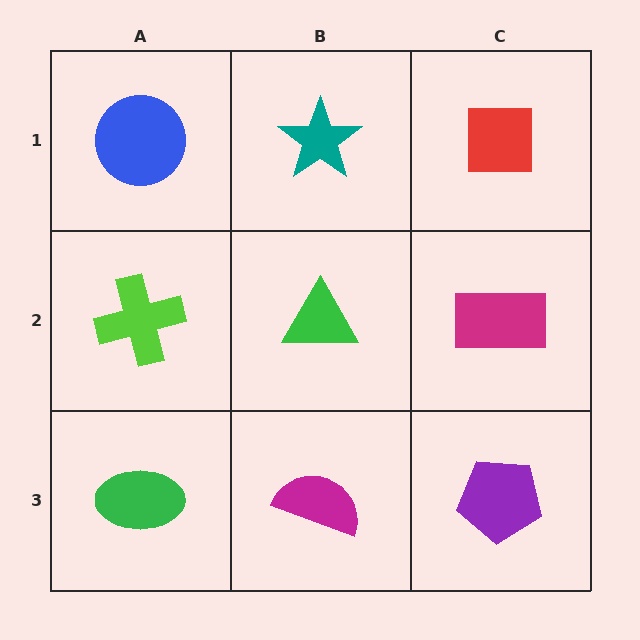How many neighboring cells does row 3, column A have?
2.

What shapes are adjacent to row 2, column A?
A blue circle (row 1, column A), a green ellipse (row 3, column A), a green triangle (row 2, column B).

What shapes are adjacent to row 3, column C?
A magenta rectangle (row 2, column C), a magenta semicircle (row 3, column B).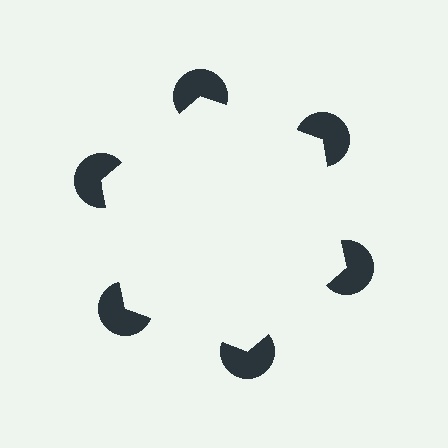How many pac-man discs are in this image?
There are 6 — one at each vertex of the illusory hexagon.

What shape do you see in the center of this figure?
An illusory hexagon — its edges are inferred from the aligned wedge cuts in the pac-man discs, not physically drawn.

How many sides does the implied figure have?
6 sides.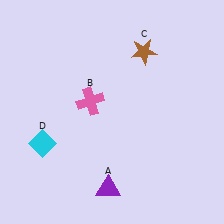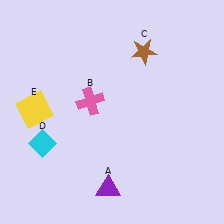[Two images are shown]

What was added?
A yellow square (E) was added in Image 2.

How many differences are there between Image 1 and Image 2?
There is 1 difference between the two images.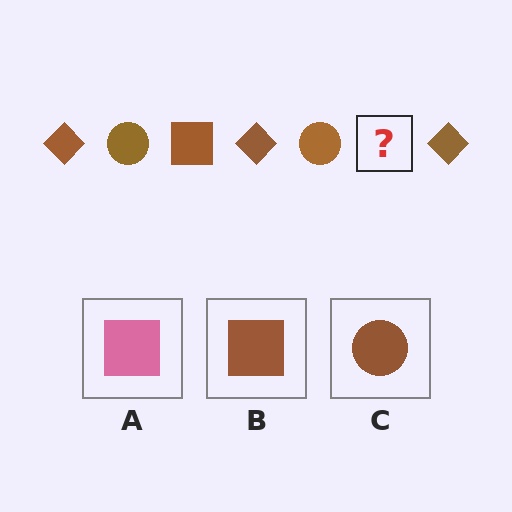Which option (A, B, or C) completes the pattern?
B.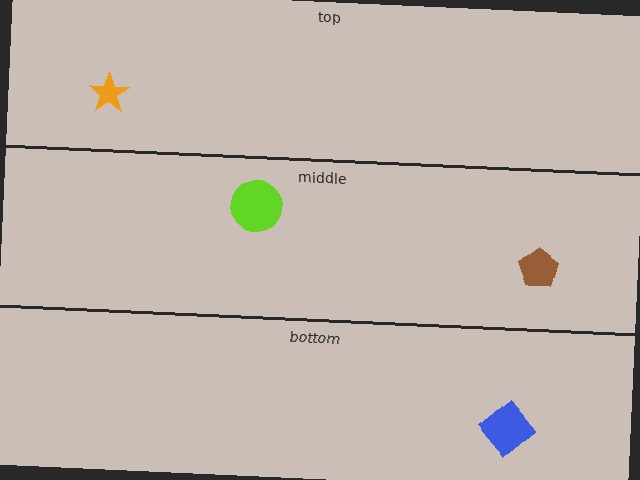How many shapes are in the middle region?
2.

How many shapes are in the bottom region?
1.